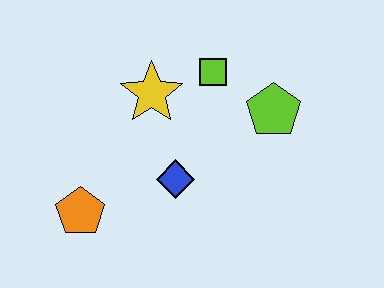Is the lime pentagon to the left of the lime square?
No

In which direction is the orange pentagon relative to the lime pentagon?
The orange pentagon is to the left of the lime pentagon.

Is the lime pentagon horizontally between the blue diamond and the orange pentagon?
No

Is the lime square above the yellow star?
Yes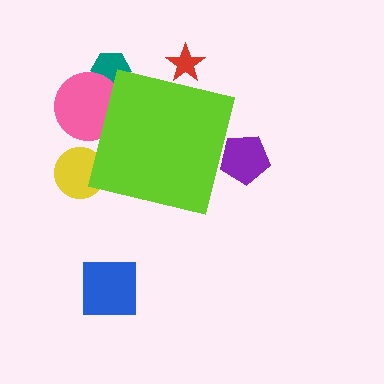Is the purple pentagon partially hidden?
Yes, the purple pentagon is partially hidden behind the lime square.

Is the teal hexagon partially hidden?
Yes, the teal hexagon is partially hidden behind the lime square.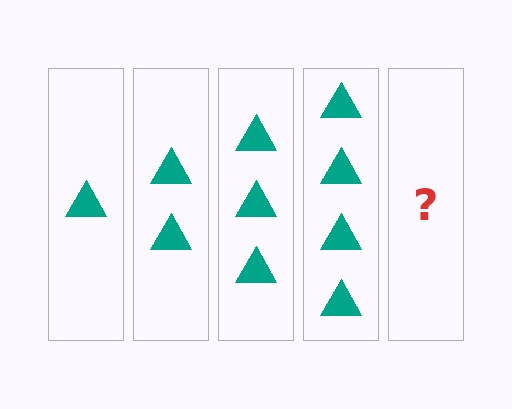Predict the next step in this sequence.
The next step is 5 triangles.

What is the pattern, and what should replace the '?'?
The pattern is that each step adds one more triangle. The '?' should be 5 triangles.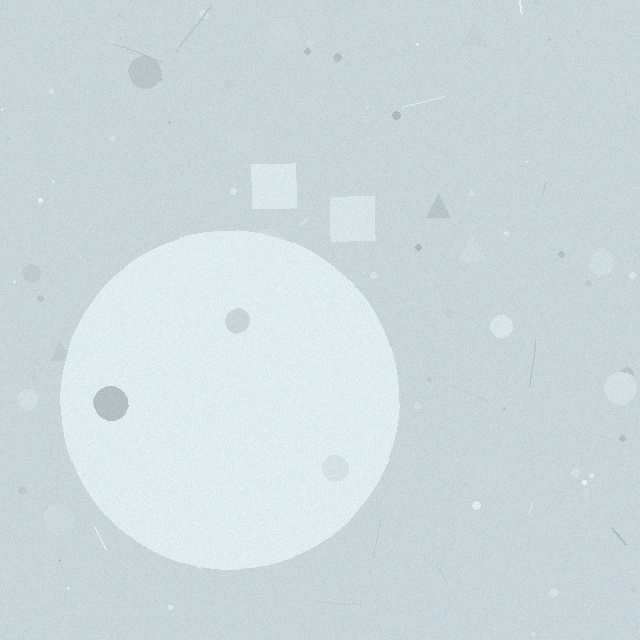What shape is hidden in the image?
A circle is hidden in the image.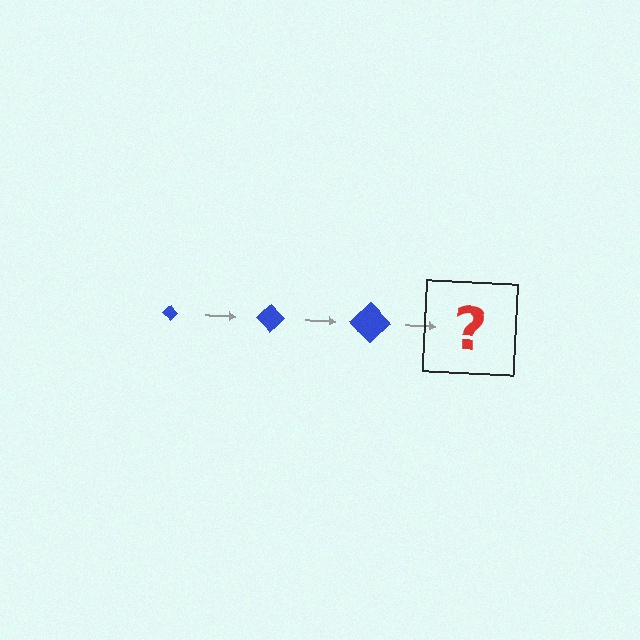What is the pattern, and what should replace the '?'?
The pattern is that the diamond gets progressively larger each step. The '?' should be a blue diamond, larger than the previous one.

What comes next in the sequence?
The next element should be a blue diamond, larger than the previous one.